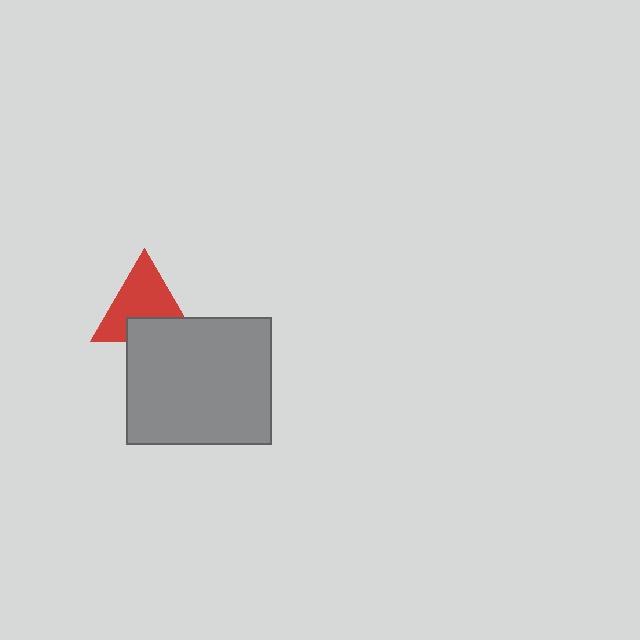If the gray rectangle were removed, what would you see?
You would see the complete red triangle.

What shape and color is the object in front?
The object in front is a gray rectangle.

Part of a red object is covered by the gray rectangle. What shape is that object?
It is a triangle.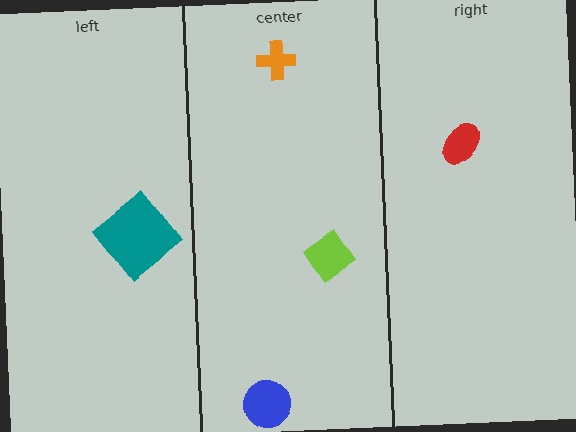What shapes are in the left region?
The teal diamond.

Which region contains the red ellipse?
The right region.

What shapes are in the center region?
The blue circle, the orange cross, the lime diamond.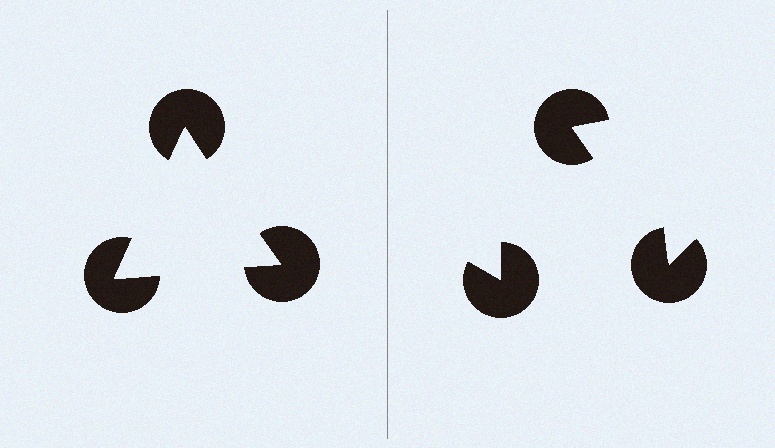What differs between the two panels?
The pac-man discs are positioned identically on both sides; only the wedge orientations differ. On the left they align to a triangle; on the right they are misaligned.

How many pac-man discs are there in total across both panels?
6 — 3 on each side.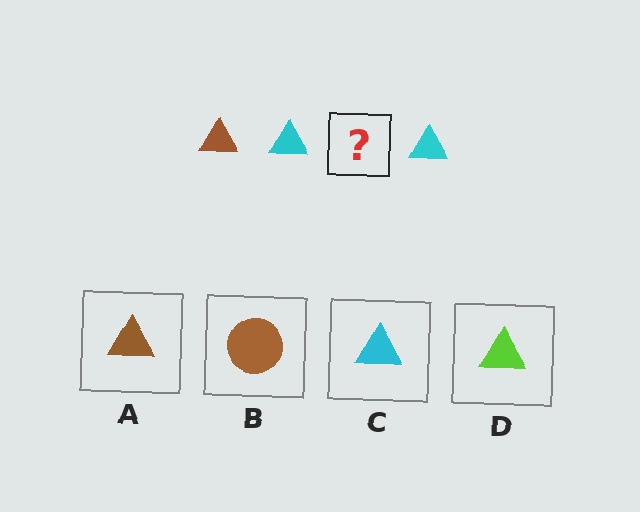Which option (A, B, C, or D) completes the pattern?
A.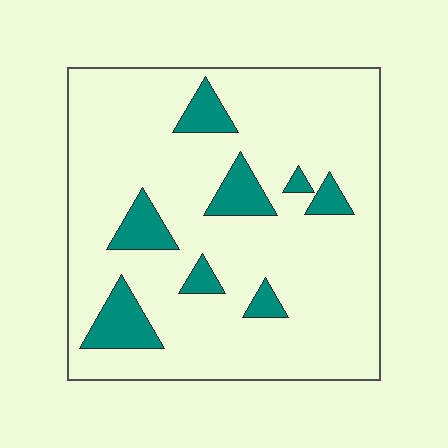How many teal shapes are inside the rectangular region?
8.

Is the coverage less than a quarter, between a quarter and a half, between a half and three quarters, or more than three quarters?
Less than a quarter.